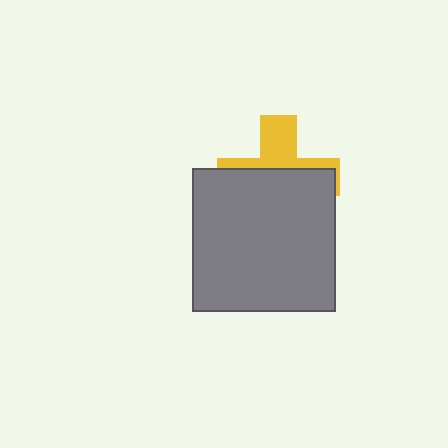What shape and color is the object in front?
The object in front is a gray square.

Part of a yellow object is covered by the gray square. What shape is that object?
It is a cross.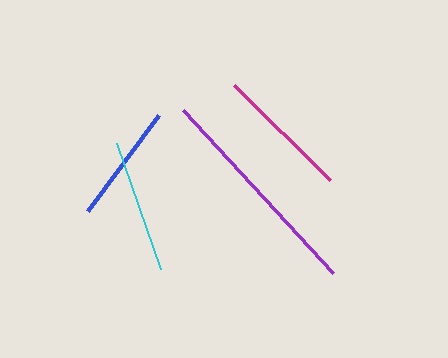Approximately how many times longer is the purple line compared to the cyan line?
The purple line is approximately 1.7 times the length of the cyan line.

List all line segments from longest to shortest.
From longest to shortest: purple, magenta, cyan, blue.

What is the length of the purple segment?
The purple segment is approximately 222 pixels long.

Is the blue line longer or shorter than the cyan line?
The cyan line is longer than the blue line.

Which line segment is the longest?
The purple line is the longest at approximately 222 pixels.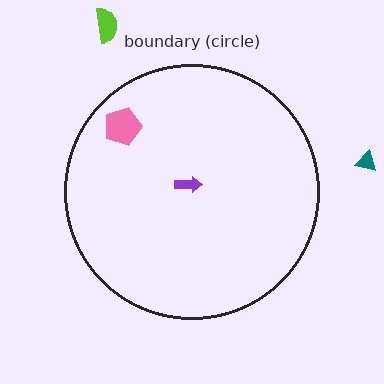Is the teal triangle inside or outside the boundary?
Outside.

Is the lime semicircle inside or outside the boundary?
Outside.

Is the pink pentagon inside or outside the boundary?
Inside.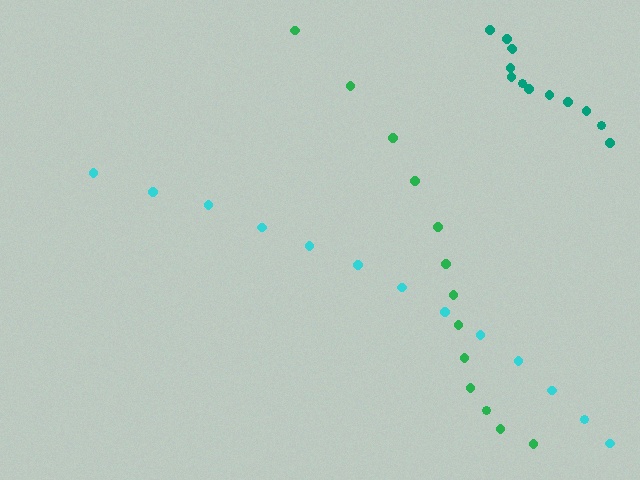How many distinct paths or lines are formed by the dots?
There are 3 distinct paths.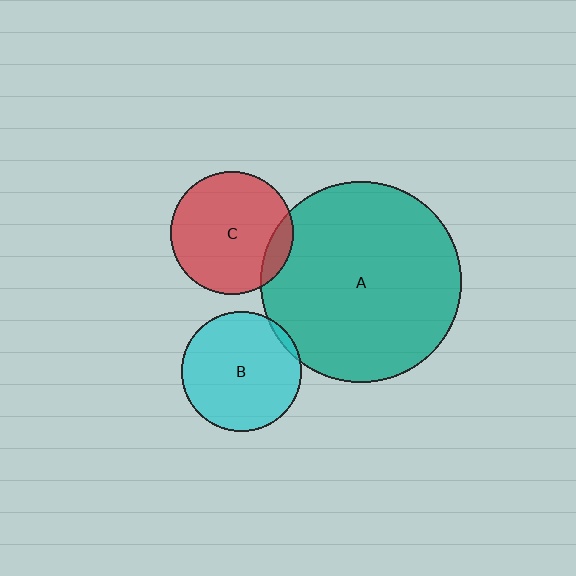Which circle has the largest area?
Circle A (teal).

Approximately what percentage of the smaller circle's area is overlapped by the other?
Approximately 10%.